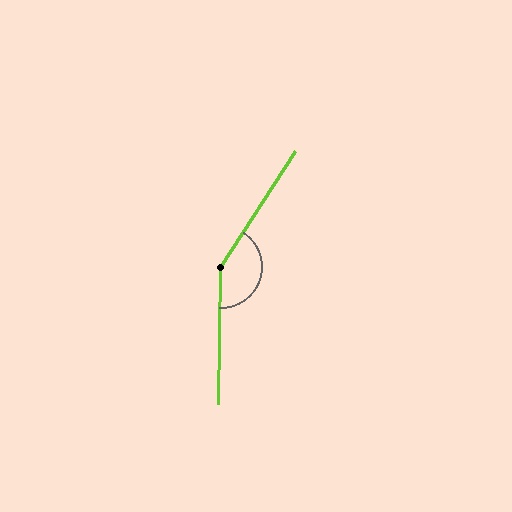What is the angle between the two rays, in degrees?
Approximately 147 degrees.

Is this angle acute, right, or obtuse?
It is obtuse.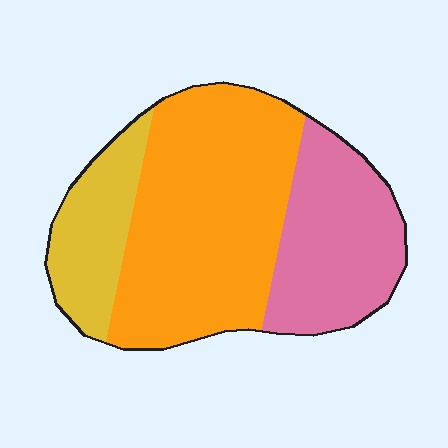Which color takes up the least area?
Yellow, at roughly 20%.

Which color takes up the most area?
Orange, at roughly 55%.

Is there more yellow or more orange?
Orange.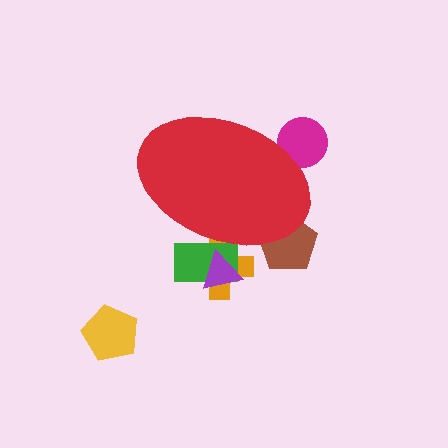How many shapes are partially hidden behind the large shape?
5 shapes are partially hidden.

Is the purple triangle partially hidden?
Yes, the purple triangle is partially hidden behind the red ellipse.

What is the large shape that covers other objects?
A red ellipse.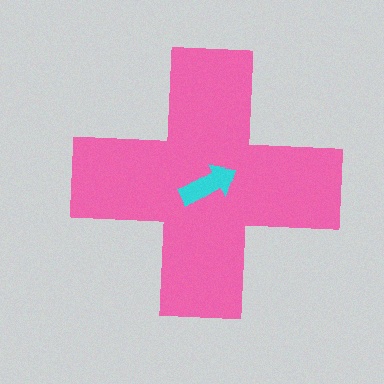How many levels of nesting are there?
2.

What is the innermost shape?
The cyan arrow.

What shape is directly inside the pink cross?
The cyan arrow.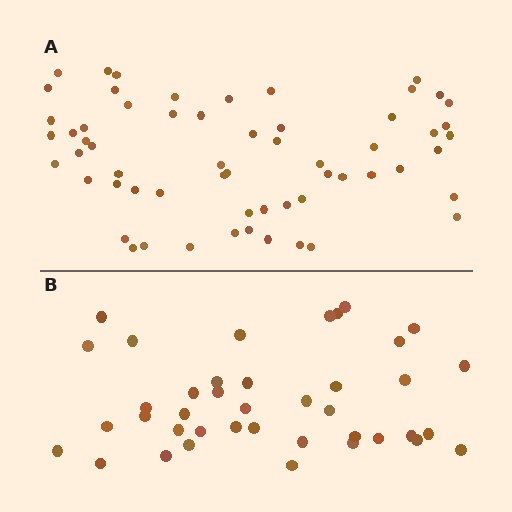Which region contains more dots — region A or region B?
Region A (the top region) has more dots.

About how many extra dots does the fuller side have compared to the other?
Region A has approximately 20 more dots than region B.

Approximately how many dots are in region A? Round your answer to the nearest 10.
About 60 dots.